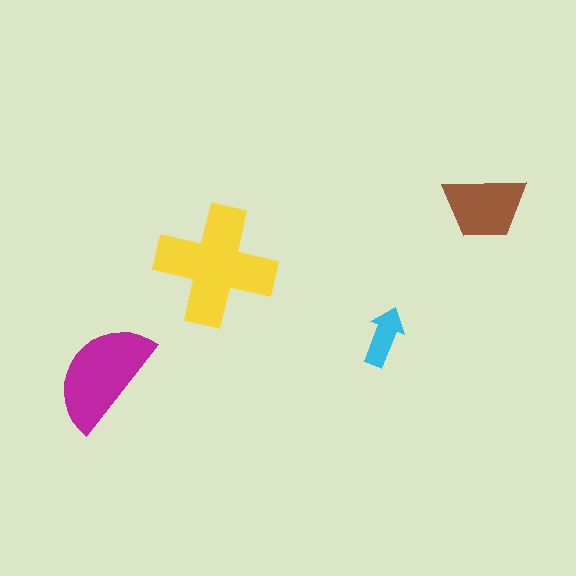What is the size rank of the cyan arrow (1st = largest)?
4th.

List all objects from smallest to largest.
The cyan arrow, the brown trapezoid, the magenta semicircle, the yellow cross.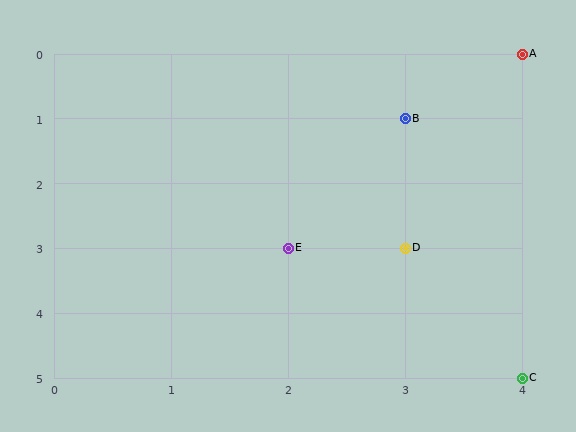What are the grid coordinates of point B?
Point B is at grid coordinates (3, 1).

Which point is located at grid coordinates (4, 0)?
Point A is at (4, 0).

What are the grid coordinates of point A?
Point A is at grid coordinates (4, 0).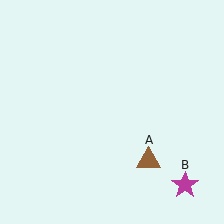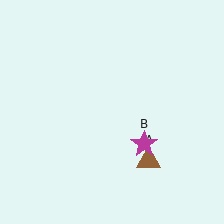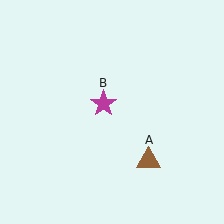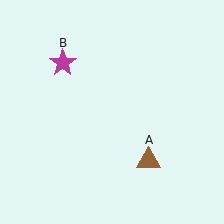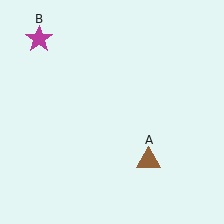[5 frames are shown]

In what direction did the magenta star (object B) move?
The magenta star (object B) moved up and to the left.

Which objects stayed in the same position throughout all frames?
Brown triangle (object A) remained stationary.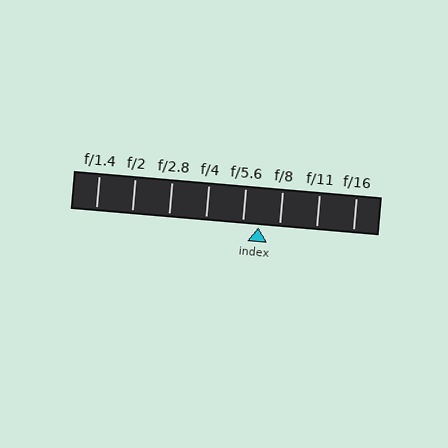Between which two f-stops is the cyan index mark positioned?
The index mark is between f/5.6 and f/8.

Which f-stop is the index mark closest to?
The index mark is closest to f/5.6.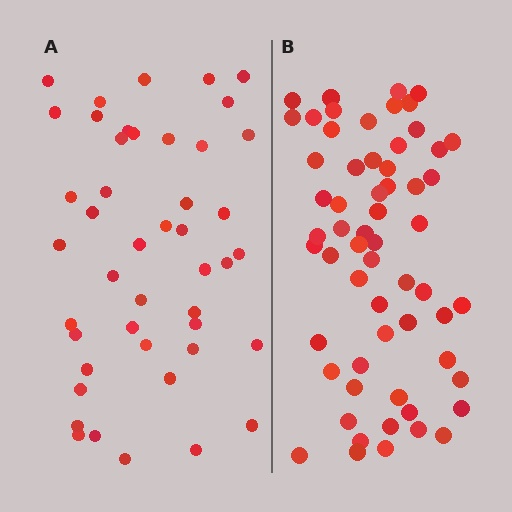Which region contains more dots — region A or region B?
Region B (the right region) has more dots.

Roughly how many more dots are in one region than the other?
Region B has approximately 15 more dots than region A.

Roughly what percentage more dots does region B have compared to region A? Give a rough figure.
About 35% more.